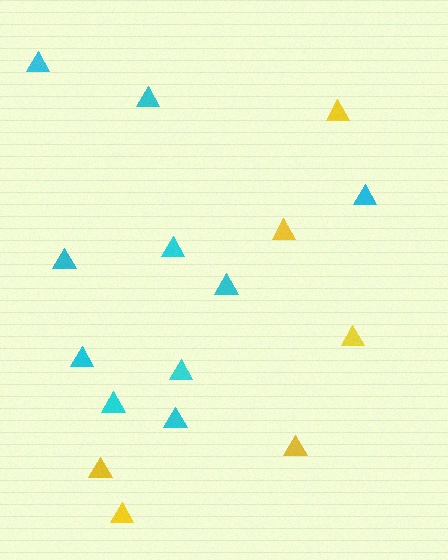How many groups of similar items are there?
There are 2 groups: one group of yellow triangles (6) and one group of cyan triangles (10).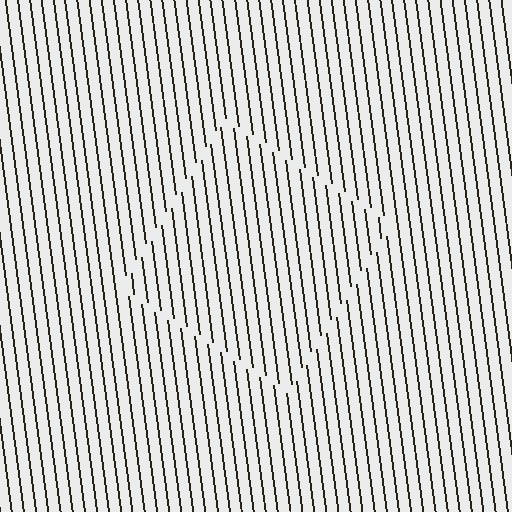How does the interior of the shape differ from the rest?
The interior of the shape contains the same grating, shifted by half a period — the contour is defined by the phase discontinuity where line-ends from the inner and outer gratings abut.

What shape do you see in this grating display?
An illusory square. The interior of the shape contains the same grating, shifted by half a period — the contour is defined by the phase discontinuity where line-ends from the inner and outer gratings abut.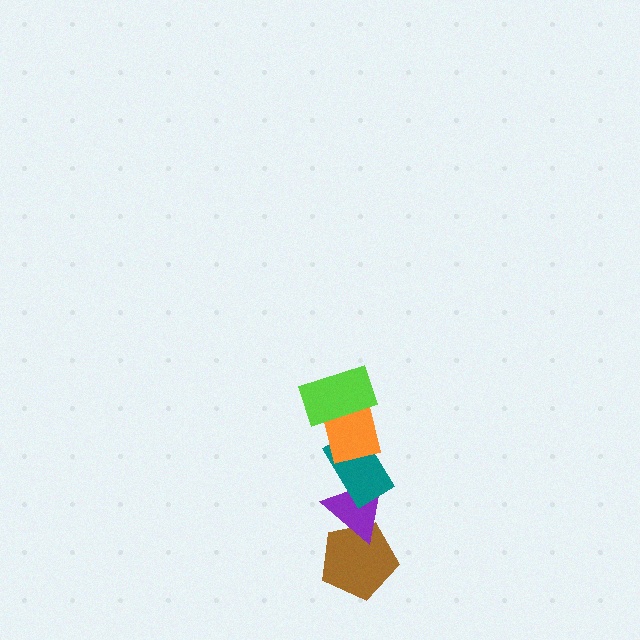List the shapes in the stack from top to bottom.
From top to bottom: the lime rectangle, the orange square, the teal rectangle, the purple triangle, the brown pentagon.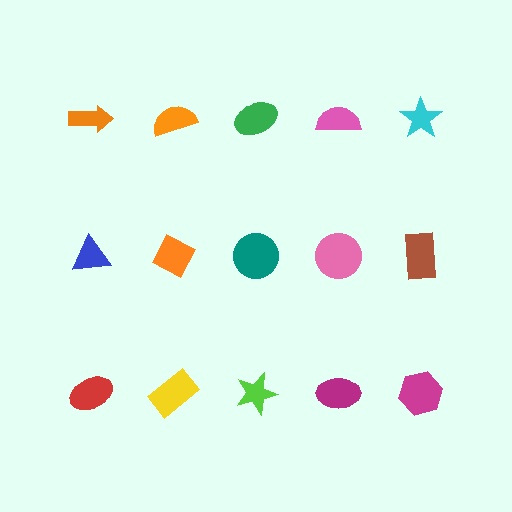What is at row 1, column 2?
An orange semicircle.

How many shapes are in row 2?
5 shapes.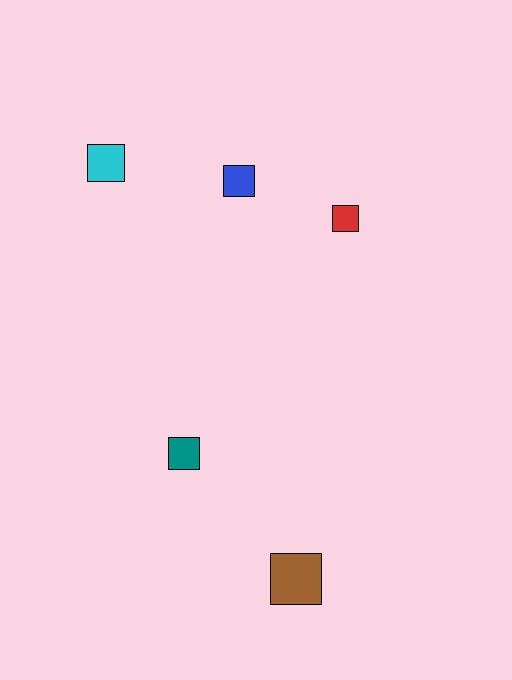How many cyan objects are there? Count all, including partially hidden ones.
There is 1 cyan object.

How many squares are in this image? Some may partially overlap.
There are 5 squares.